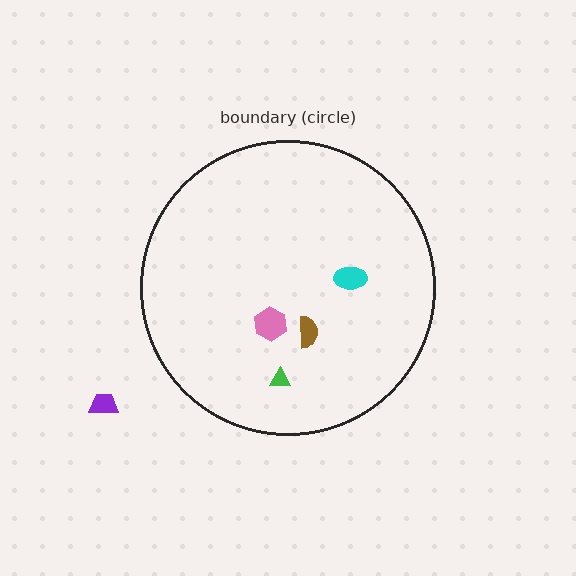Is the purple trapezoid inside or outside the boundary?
Outside.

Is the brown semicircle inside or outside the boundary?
Inside.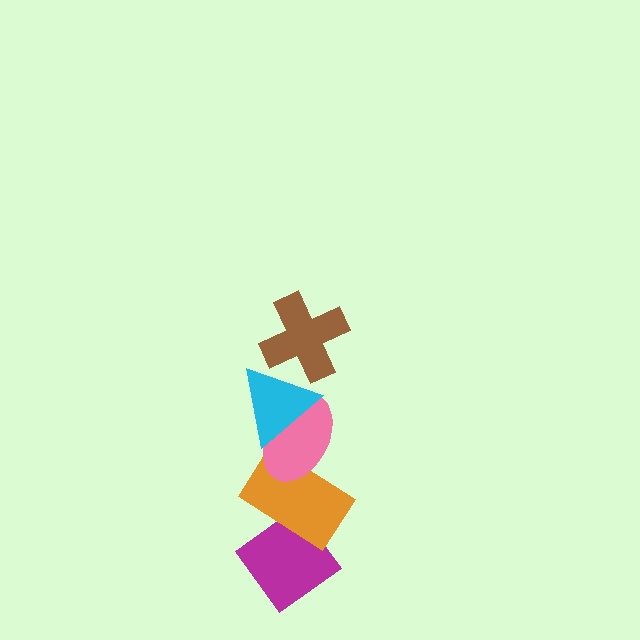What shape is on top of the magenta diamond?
The orange rectangle is on top of the magenta diamond.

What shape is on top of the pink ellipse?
The cyan triangle is on top of the pink ellipse.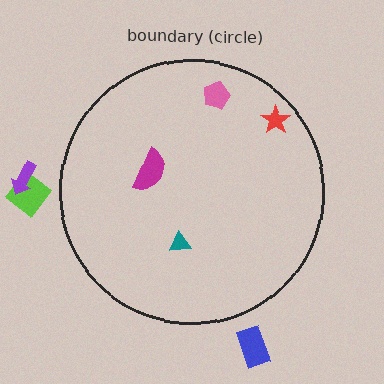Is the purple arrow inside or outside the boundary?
Outside.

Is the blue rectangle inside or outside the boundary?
Outside.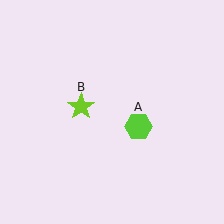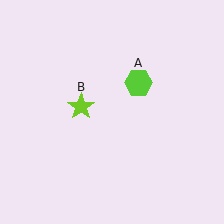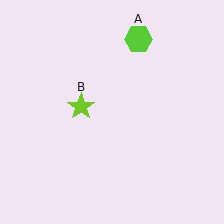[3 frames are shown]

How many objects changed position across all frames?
1 object changed position: lime hexagon (object A).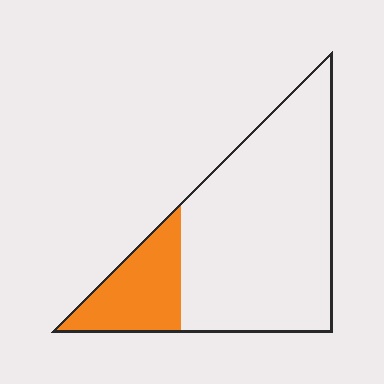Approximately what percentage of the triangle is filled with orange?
Approximately 20%.